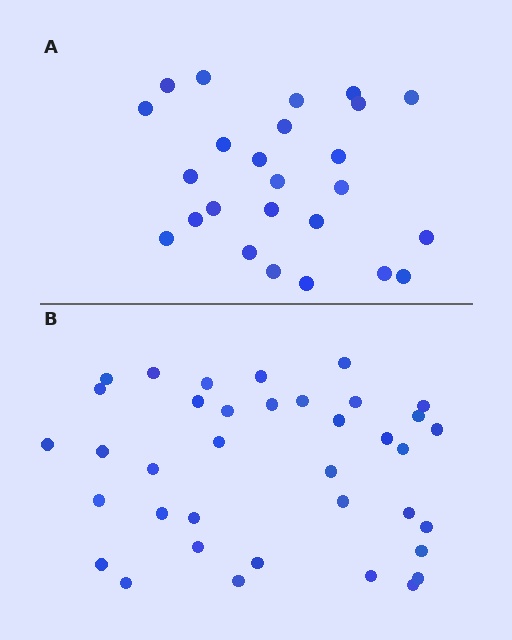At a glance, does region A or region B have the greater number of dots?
Region B (the bottom region) has more dots.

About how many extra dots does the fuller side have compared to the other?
Region B has roughly 12 or so more dots than region A.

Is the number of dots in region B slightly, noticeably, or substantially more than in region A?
Region B has substantially more. The ratio is roughly 1.5 to 1.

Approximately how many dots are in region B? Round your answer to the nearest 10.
About 40 dots. (The exact count is 37, which rounds to 40.)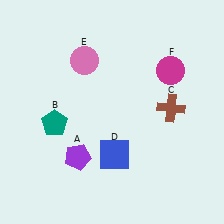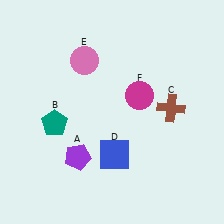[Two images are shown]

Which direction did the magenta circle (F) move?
The magenta circle (F) moved left.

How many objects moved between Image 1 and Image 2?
1 object moved between the two images.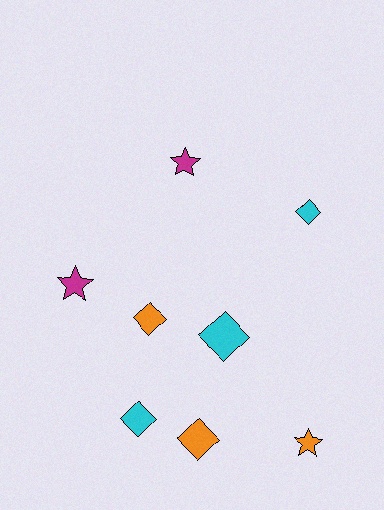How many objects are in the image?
There are 8 objects.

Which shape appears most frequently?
Diamond, with 5 objects.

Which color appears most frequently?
Orange, with 3 objects.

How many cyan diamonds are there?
There are 3 cyan diamonds.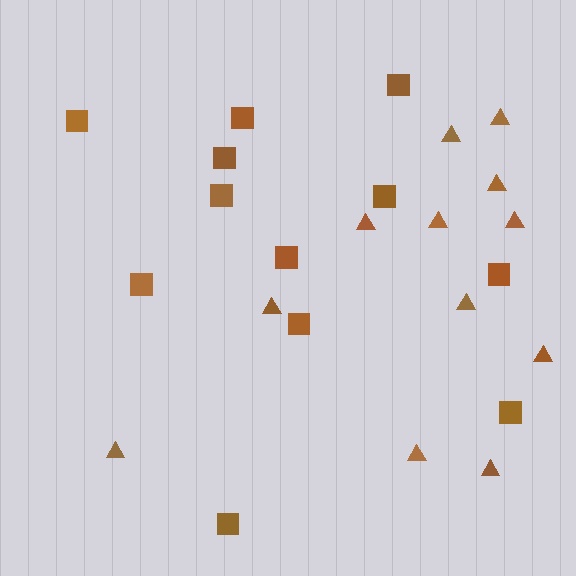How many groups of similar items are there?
There are 2 groups: one group of triangles (12) and one group of squares (12).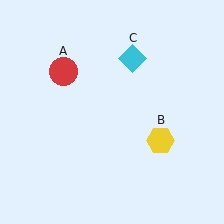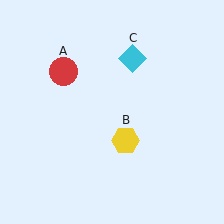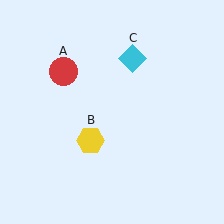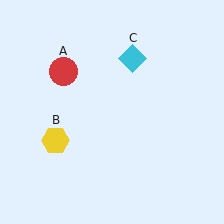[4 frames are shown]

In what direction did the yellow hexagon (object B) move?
The yellow hexagon (object B) moved left.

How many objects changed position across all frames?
1 object changed position: yellow hexagon (object B).